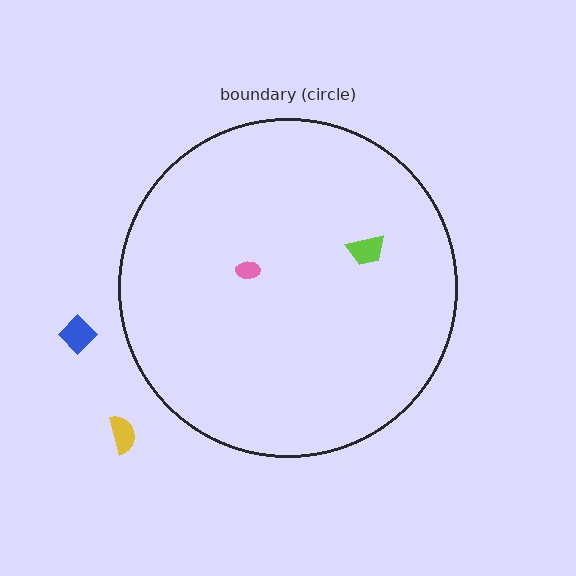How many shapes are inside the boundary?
2 inside, 2 outside.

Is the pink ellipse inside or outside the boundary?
Inside.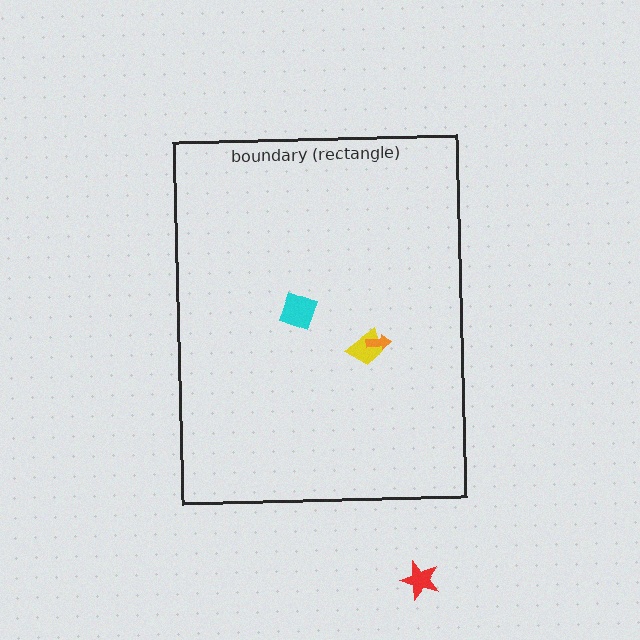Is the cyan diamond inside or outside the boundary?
Inside.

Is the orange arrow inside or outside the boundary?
Inside.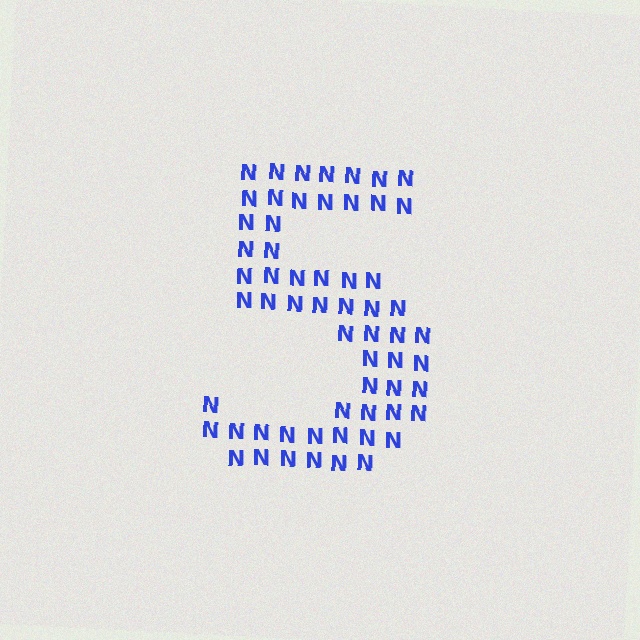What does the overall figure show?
The overall figure shows the digit 5.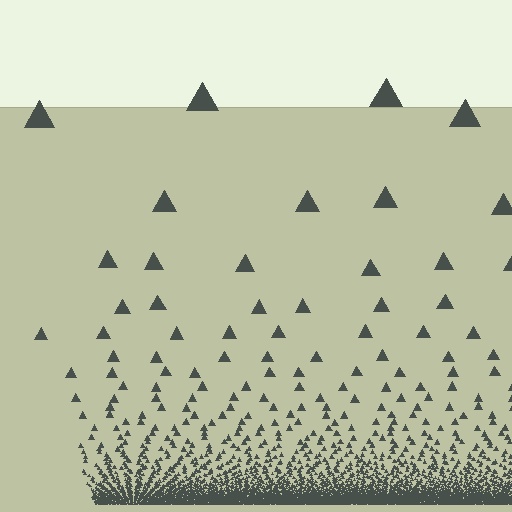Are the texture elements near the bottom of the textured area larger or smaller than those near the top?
Smaller. The gradient is inverted — elements near the bottom are smaller and denser.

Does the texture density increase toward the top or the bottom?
Density increases toward the bottom.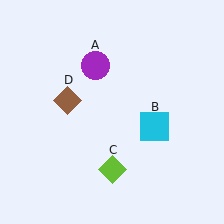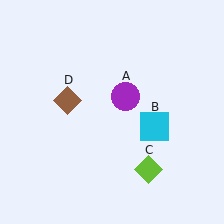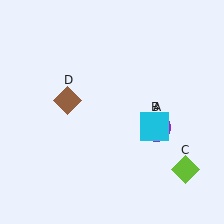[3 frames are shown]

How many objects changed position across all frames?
2 objects changed position: purple circle (object A), lime diamond (object C).